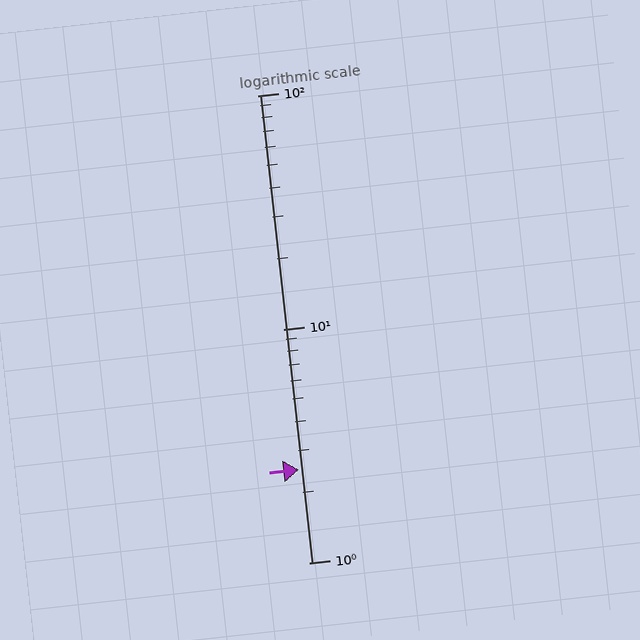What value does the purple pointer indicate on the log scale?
The pointer indicates approximately 2.5.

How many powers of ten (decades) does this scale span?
The scale spans 2 decades, from 1 to 100.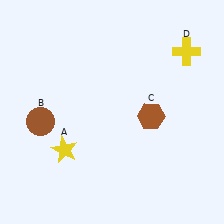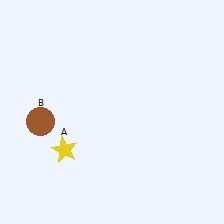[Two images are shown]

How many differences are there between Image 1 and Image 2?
There are 2 differences between the two images.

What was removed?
The yellow cross (D), the brown hexagon (C) were removed in Image 2.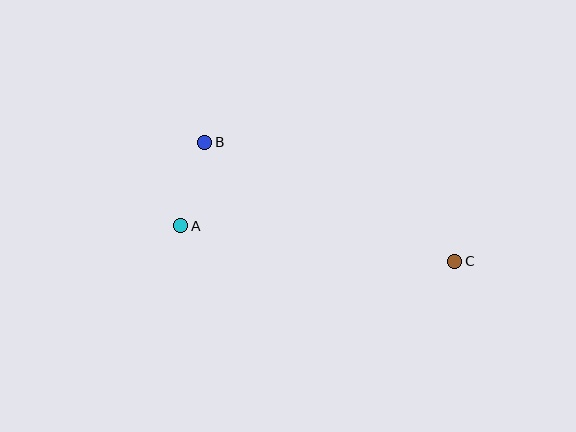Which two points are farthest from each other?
Points B and C are farthest from each other.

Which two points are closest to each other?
Points A and B are closest to each other.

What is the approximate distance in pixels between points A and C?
The distance between A and C is approximately 277 pixels.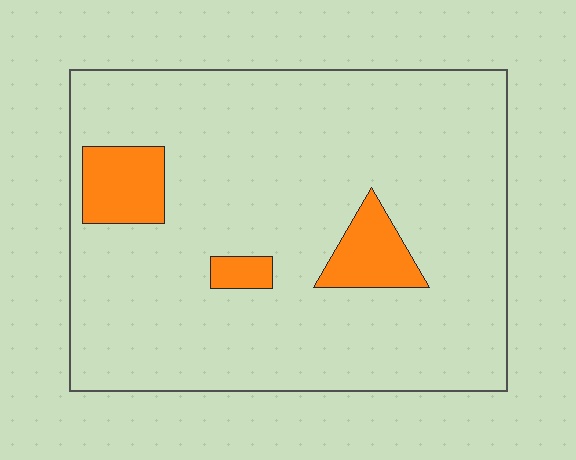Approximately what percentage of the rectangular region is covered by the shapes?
Approximately 10%.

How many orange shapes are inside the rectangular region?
3.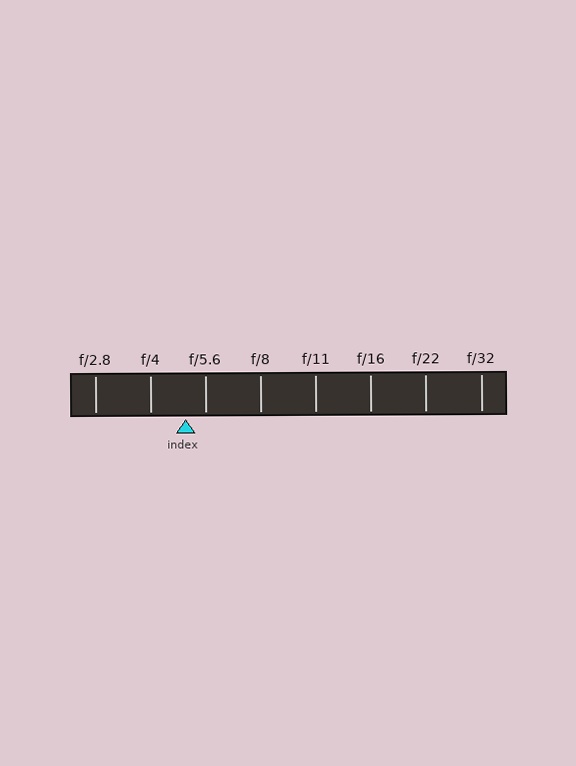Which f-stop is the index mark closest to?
The index mark is closest to f/5.6.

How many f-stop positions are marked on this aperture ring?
There are 8 f-stop positions marked.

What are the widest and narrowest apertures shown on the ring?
The widest aperture shown is f/2.8 and the narrowest is f/32.